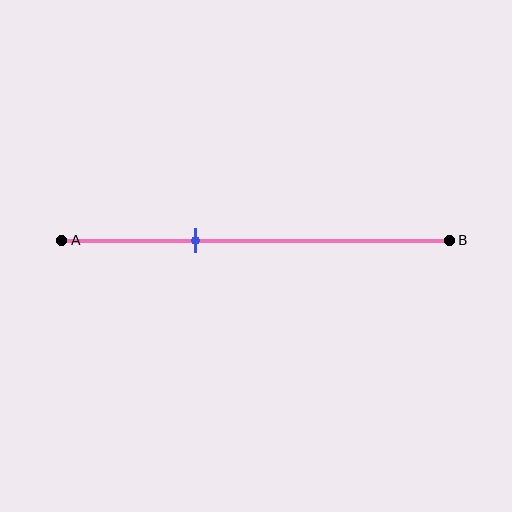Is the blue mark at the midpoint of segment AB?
No, the mark is at about 35% from A, not at the 50% midpoint.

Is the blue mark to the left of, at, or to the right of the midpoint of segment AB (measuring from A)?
The blue mark is to the left of the midpoint of segment AB.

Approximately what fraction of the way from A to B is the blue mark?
The blue mark is approximately 35% of the way from A to B.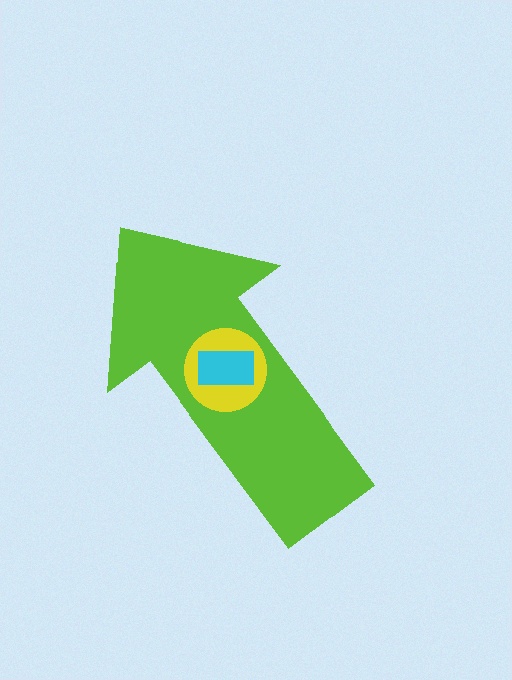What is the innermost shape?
The cyan rectangle.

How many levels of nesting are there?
3.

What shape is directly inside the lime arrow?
The yellow circle.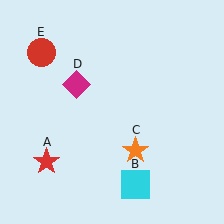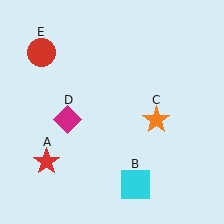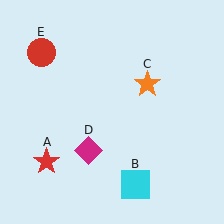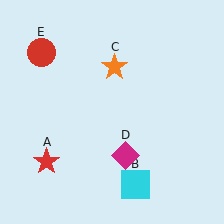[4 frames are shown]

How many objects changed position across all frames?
2 objects changed position: orange star (object C), magenta diamond (object D).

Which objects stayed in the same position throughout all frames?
Red star (object A) and cyan square (object B) and red circle (object E) remained stationary.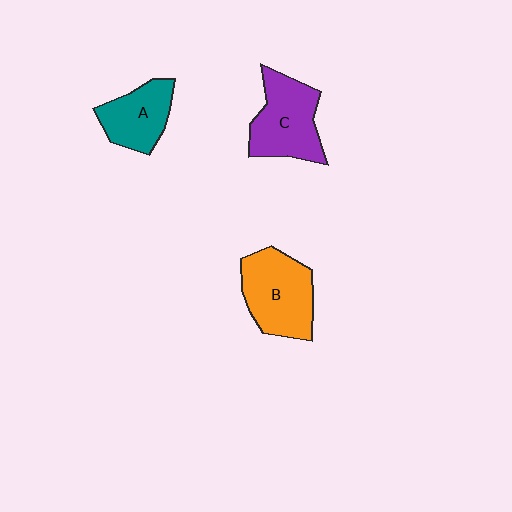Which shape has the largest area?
Shape B (orange).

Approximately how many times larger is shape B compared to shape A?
Approximately 1.4 times.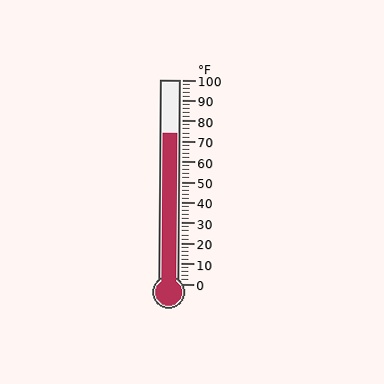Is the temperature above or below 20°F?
The temperature is above 20°F.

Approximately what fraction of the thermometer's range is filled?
The thermometer is filled to approximately 75% of its range.